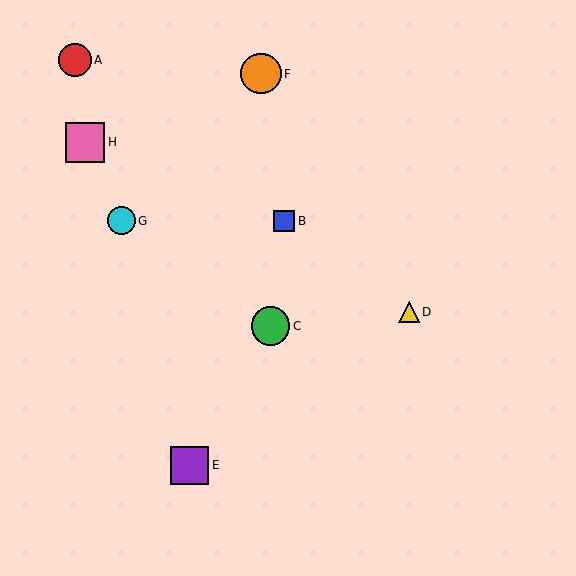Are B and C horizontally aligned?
No, B is at y≈221 and C is at y≈326.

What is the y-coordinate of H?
Object H is at y≈142.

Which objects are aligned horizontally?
Objects B, G are aligned horizontally.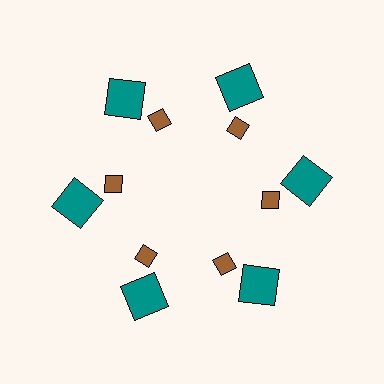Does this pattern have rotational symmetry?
Yes, this pattern has 6-fold rotational symmetry. It looks the same after rotating 60 degrees around the center.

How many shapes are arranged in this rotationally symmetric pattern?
There are 12 shapes, arranged in 6 groups of 2.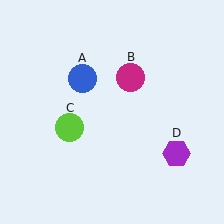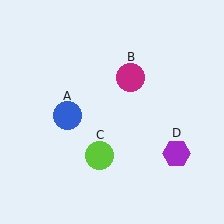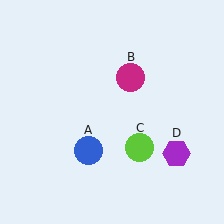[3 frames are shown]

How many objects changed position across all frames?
2 objects changed position: blue circle (object A), lime circle (object C).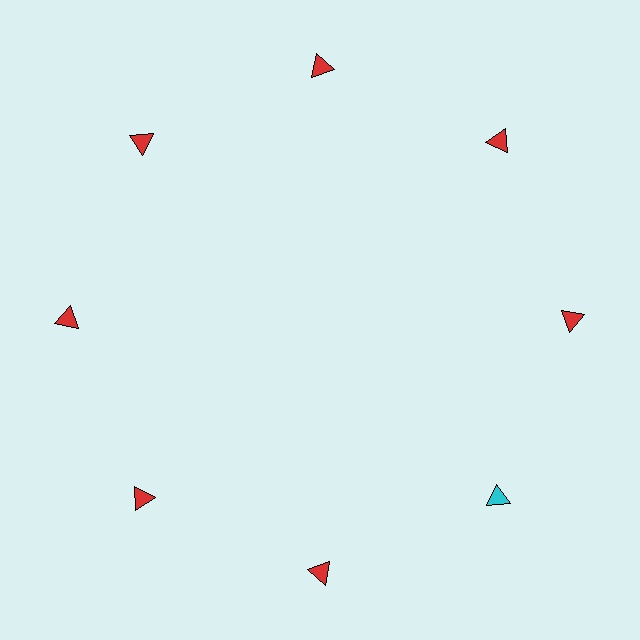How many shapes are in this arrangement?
There are 8 shapes arranged in a ring pattern.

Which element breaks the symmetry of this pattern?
The cyan triangle at roughly the 4 o'clock position breaks the symmetry. All other shapes are red triangles.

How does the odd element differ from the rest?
It has a different color: cyan instead of red.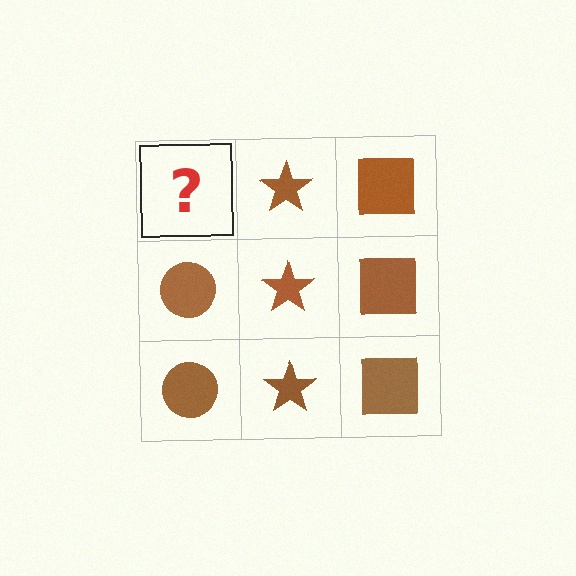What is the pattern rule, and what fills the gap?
The rule is that each column has a consistent shape. The gap should be filled with a brown circle.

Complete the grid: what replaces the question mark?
The question mark should be replaced with a brown circle.